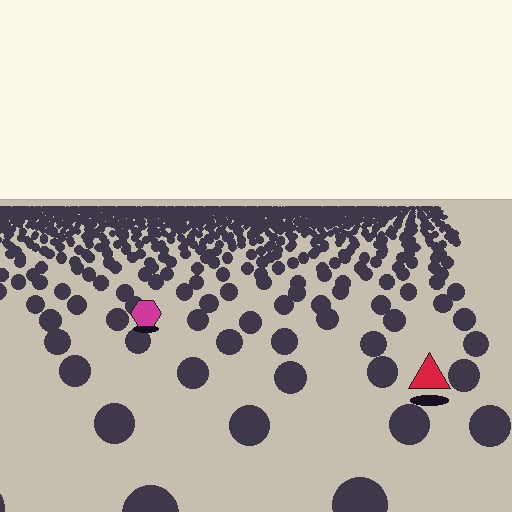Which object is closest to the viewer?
The red triangle is closest. The texture marks near it are larger and more spread out.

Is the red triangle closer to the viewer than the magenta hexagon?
Yes. The red triangle is closer — you can tell from the texture gradient: the ground texture is coarser near it.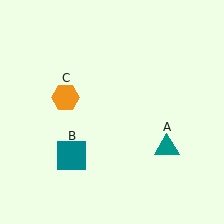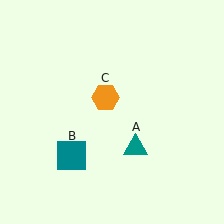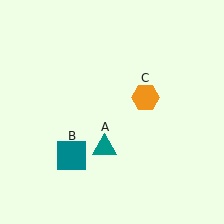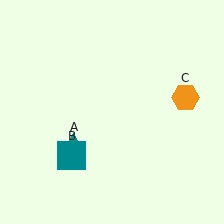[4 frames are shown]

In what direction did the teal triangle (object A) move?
The teal triangle (object A) moved left.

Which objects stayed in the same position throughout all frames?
Teal square (object B) remained stationary.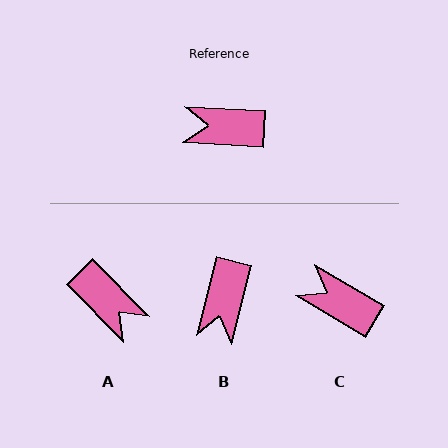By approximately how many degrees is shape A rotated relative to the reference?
Approximately 138 degrees counter-clockwise.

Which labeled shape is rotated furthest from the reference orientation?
A, about 138 degrees away.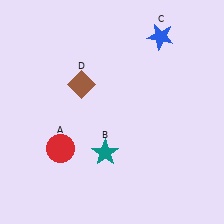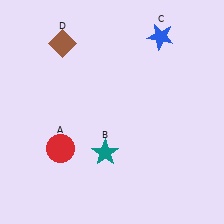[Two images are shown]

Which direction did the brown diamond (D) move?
The brown diamond (D) moved up.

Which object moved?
The brown diamond (D) moved up.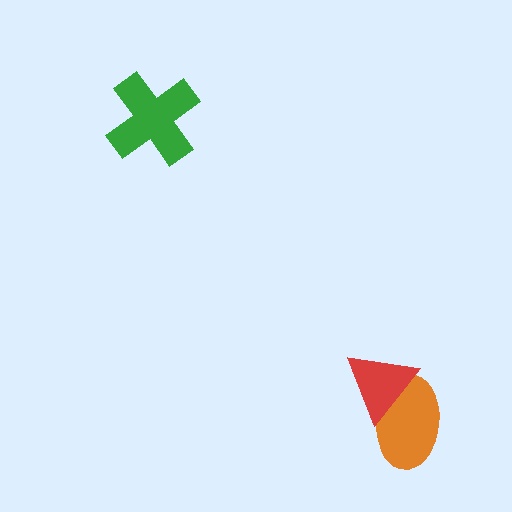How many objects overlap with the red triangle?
1 object overlaps with the red triangle.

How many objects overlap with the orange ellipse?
1 object overlaps with the orange ellipse.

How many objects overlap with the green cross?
0 objects overlap with the green cross.